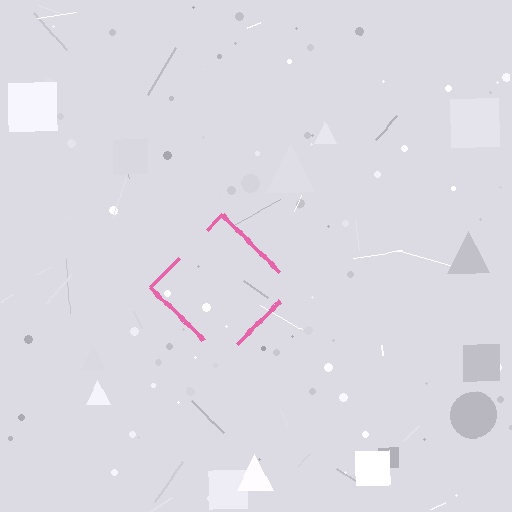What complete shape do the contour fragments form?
The contour fragments form a diamond.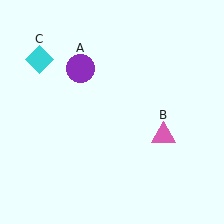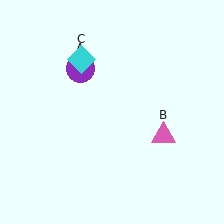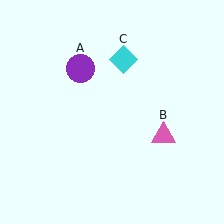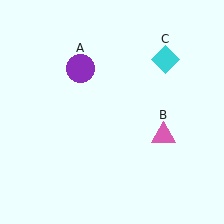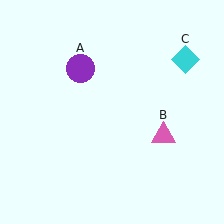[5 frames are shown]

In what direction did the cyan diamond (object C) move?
The cyan diamond (object C) moved right.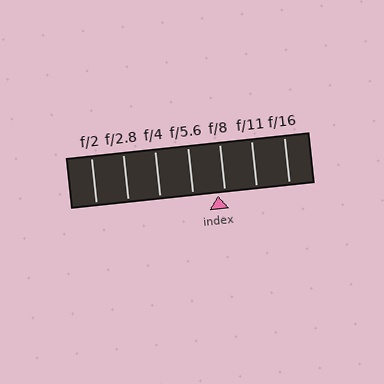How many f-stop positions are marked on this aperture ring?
There are 7 f-stop positions marked.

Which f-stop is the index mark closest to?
The index mark is closest to f/8.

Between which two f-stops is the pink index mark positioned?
The index mark is between f/5.6 and f/8.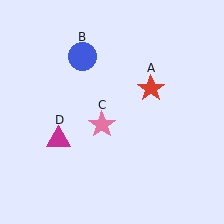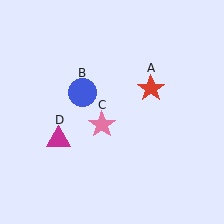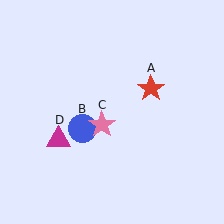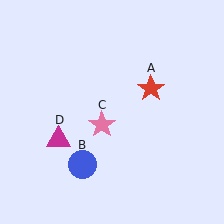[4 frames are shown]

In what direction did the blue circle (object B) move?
The blue circle (object B) moved down.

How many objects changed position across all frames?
1 object changed position: blue circle (object B).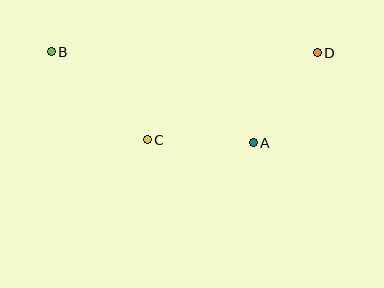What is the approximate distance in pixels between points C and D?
The distance between C and D is approximately 191 pixels.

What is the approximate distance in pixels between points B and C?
The distance between B and C is approximately 130 pixels.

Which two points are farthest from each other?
Points B and D are farthest from each other.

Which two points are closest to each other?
Points A and C are closest to each other.